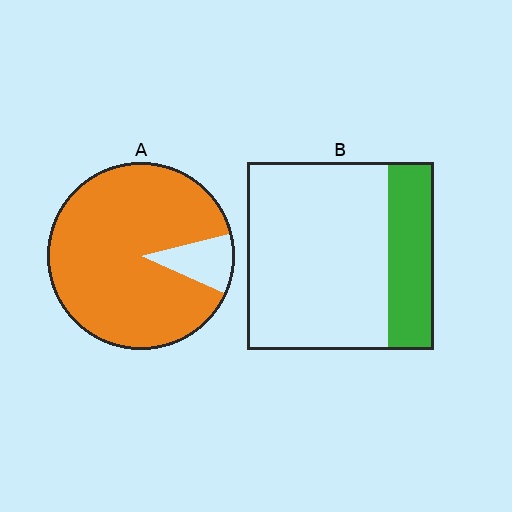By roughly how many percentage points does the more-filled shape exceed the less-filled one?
By roughly 65 percentage points (A over B).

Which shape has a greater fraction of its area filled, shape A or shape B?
Shape A.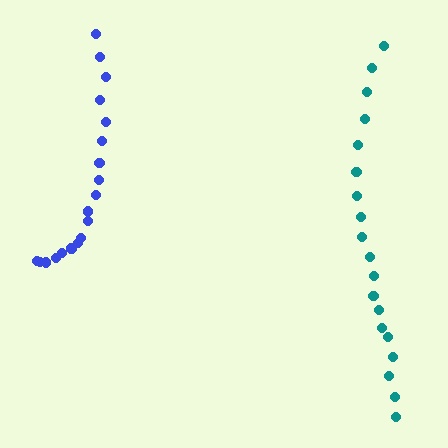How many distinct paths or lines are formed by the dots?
There are 2 distinct paths.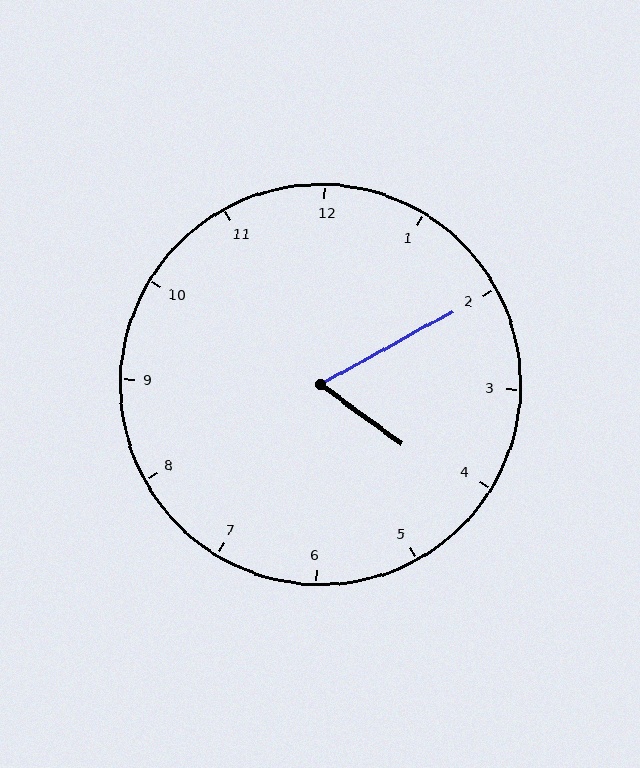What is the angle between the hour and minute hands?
Approximately 65 degrees.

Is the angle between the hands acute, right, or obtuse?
It is acute.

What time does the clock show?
4:10.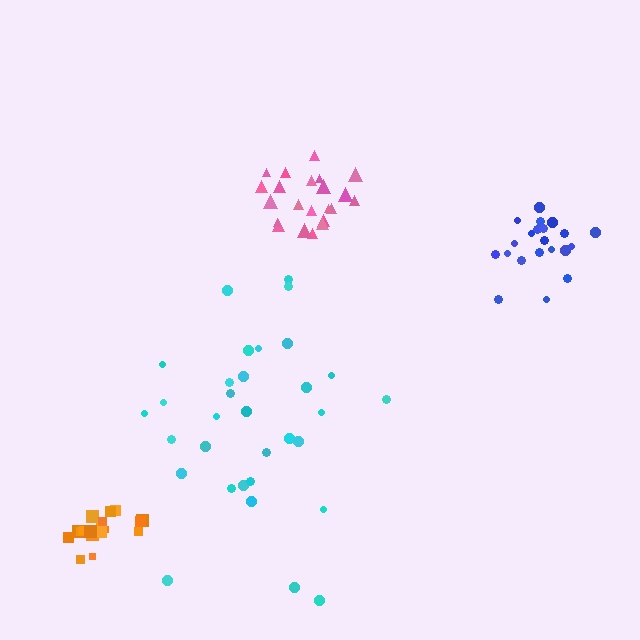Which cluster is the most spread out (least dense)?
Cyan.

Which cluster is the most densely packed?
Orange.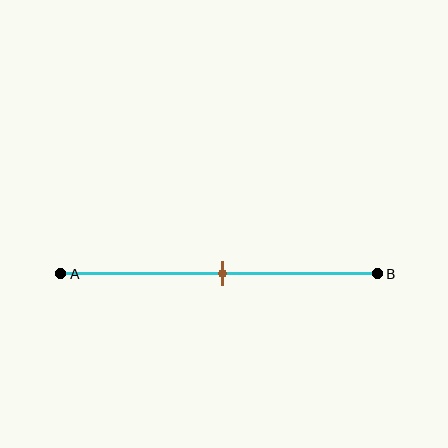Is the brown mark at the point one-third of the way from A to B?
No, the mark is at about 50% from A, not at the 33% one-third point.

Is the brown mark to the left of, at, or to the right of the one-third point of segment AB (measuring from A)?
The brown mark is to the right of the one-third point of segment AB.